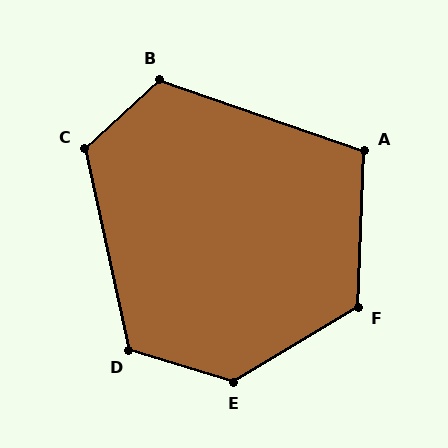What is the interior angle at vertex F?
Approximately 123 degrees (obtuse).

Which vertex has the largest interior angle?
E, at approximately 132 degrees.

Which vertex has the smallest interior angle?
A, at approximately 107 degrees.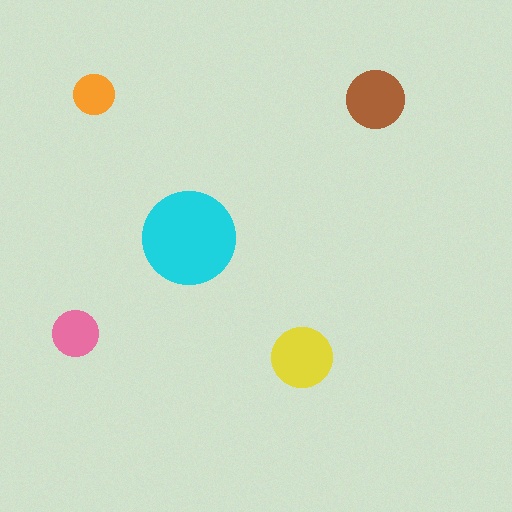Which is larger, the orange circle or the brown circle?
The brown one.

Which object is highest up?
The orange circle is topmost.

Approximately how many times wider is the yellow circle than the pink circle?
About 1.5 times wider.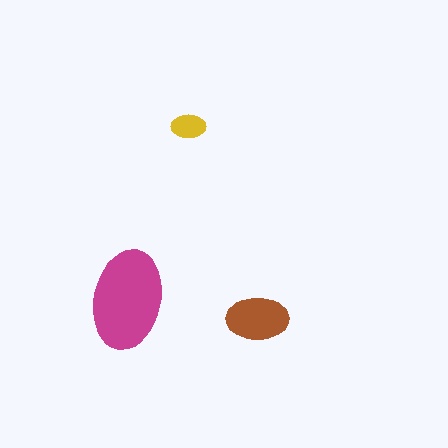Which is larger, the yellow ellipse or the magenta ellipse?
The magenta one.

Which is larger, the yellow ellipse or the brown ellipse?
The brown one.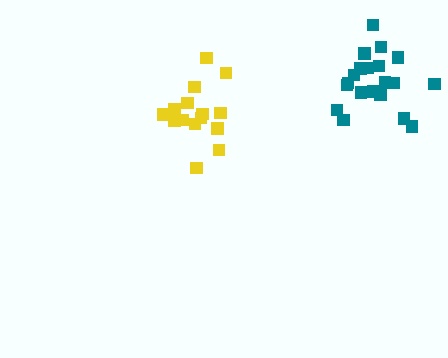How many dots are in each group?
Group 1: 20 dots, Group 2: 15 dots (35 total).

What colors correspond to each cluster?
The clusters are colored: teal, yellow.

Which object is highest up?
The teal cluster is topmost.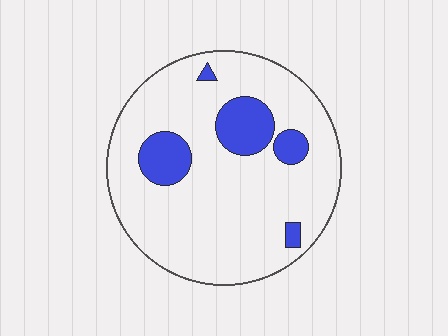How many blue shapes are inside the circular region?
5.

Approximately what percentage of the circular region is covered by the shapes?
Approximately 15%.